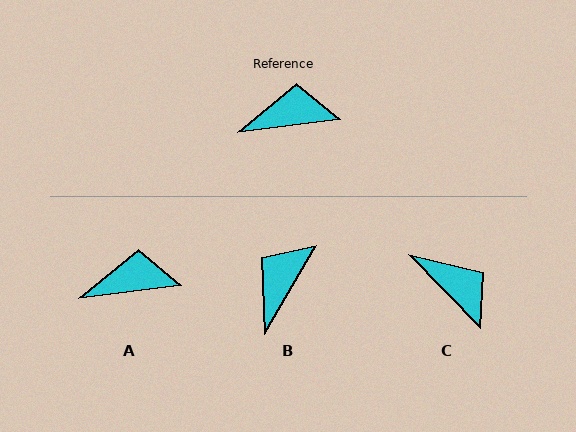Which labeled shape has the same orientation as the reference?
A.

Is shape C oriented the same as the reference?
No, it is off by about 53 degrees.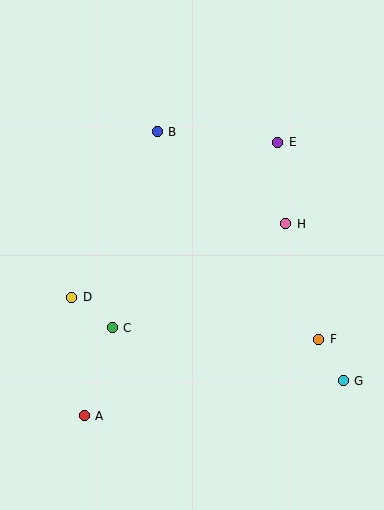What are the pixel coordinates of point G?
Point G is at (343, 381).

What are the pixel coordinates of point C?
Point C is at (112, 328).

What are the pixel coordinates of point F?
Point F is at (319, 339).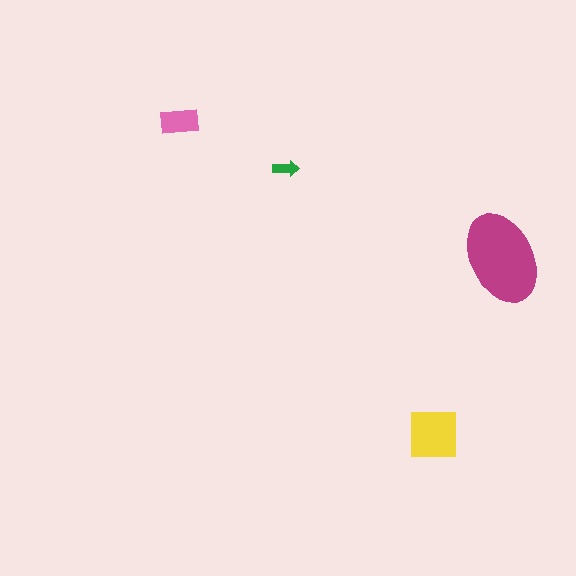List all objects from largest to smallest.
The magenta ellipse, the yellow square, the pink rectangle, the green arrow.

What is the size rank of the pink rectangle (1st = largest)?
3rd.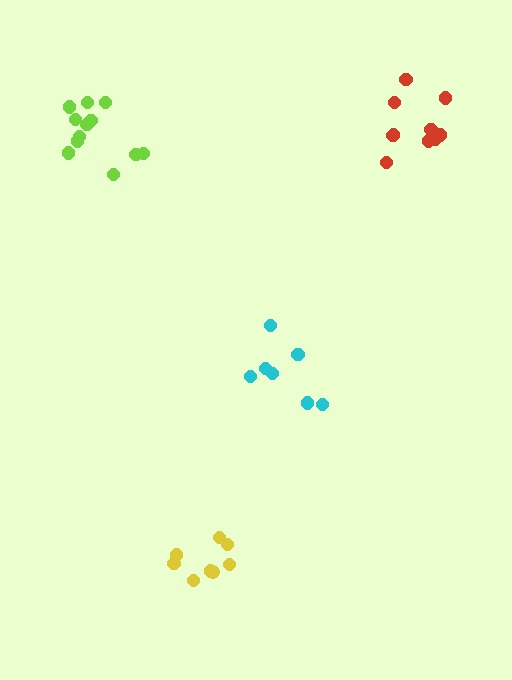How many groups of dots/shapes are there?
There are 4 groups.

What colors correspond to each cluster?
The clusters are colored: cyan, red, yellow, lime.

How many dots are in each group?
Group 1: 7 dots, Group 2: 10 dots, Group 3: 8 dots, Group 4: 12 dots (37 total).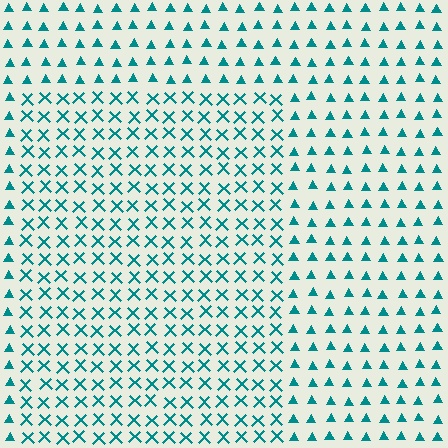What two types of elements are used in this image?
The image uses X marks inside the rectangle region and triangles outside it.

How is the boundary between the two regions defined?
The boundary is defined by a change in element shape: X marks inside vs. triangles outside. All elements share the same color and spacing.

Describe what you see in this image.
The image is filled with small teal elements arranged in a uniform grid. A rectangle-shaped region contains X marks, while the surrounding area contains triangles. The boundary is defined purely by the change in element shape.